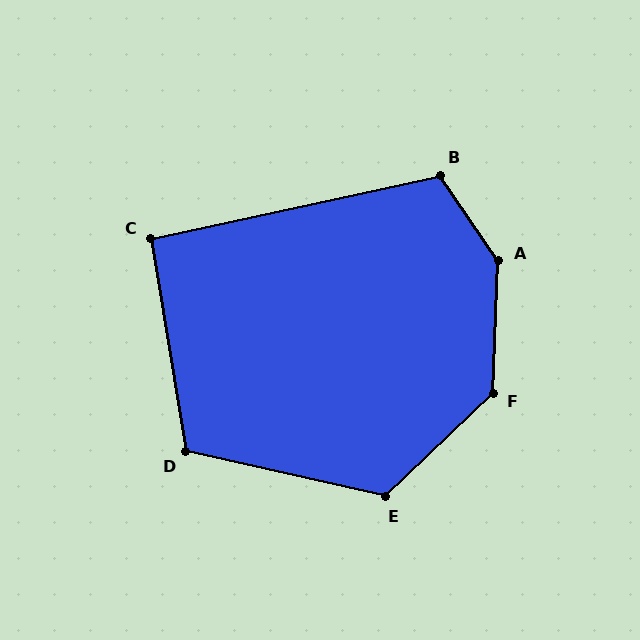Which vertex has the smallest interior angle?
C, at approximately 93 degrees.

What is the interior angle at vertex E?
Approximately 124 degrees (obtuse).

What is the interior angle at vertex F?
Approximately 136 degrees (obtuse).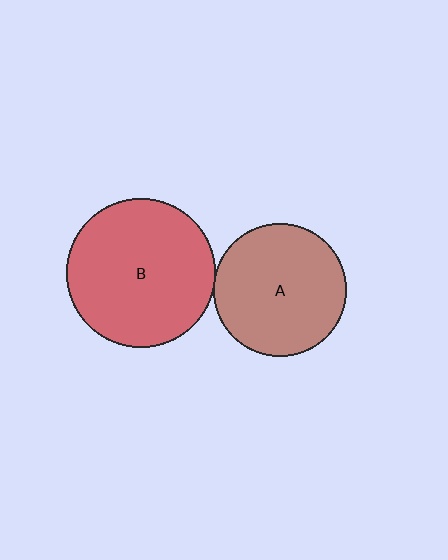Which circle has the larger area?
Circle B (red).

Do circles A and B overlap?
Yes.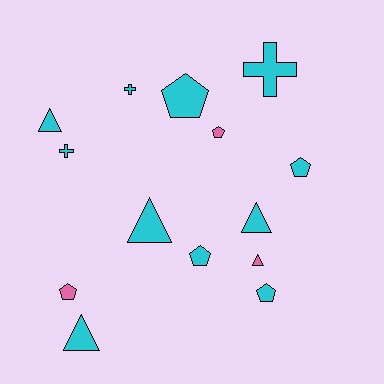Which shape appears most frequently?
Pentagon, with 6 objects.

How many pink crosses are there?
There are no pink crosses.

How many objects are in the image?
There are 14 objects.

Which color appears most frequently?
Cyan, with 11 objects.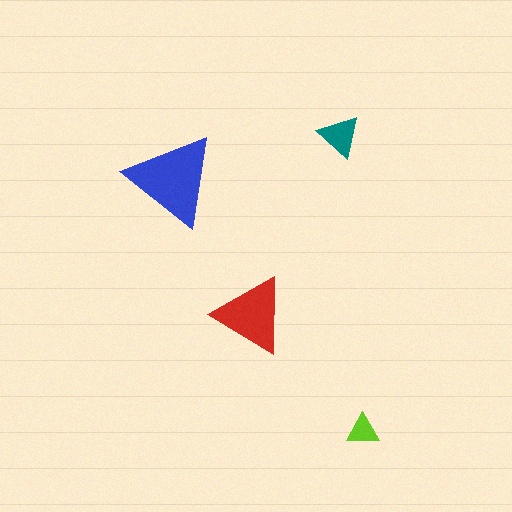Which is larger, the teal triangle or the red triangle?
The red one.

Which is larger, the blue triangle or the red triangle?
The blue one.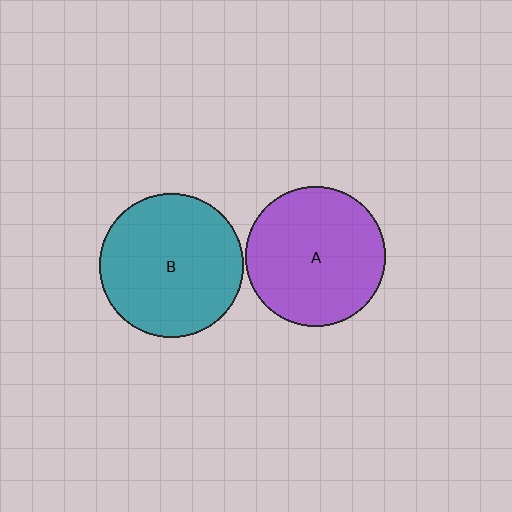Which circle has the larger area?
Circle B (teal).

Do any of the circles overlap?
No, none of the circles overlap.